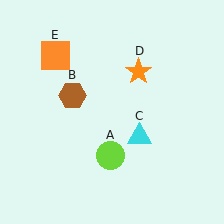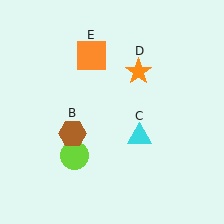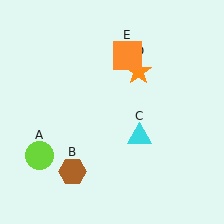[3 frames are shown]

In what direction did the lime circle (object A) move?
The lime circle (object A) moved left.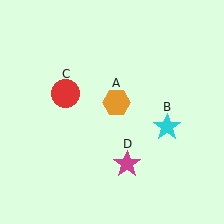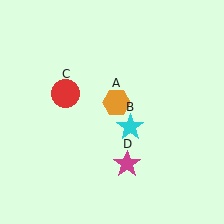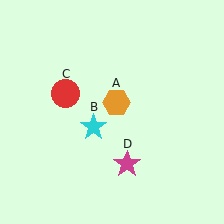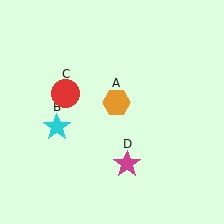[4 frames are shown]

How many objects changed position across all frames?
1 object changed position: cyan star (object B).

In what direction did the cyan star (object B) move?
The cyan star (object B) moved left.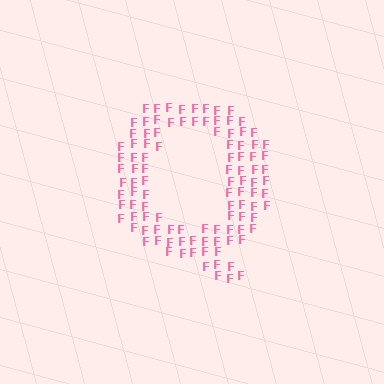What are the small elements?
The small elements are letter F's.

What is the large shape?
The large shape is the letter Q.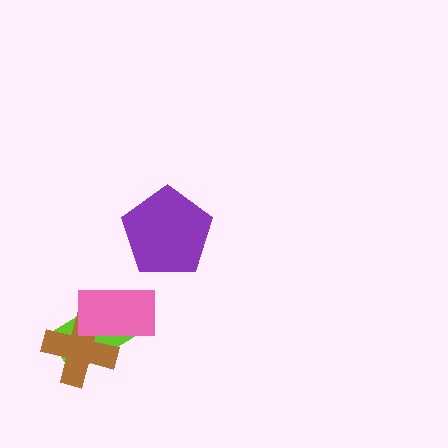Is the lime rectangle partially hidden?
Yes, it is partially covered by another shape.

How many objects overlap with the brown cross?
2 objects overlap with the brown cross.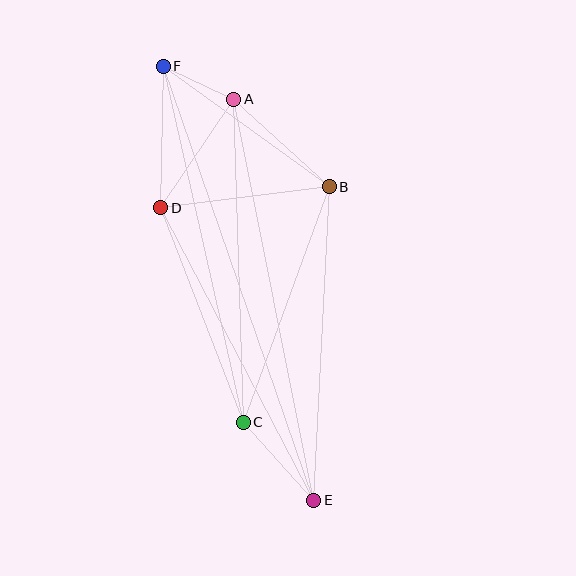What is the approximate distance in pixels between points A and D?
The distance between A and D is approximately 131 pixels.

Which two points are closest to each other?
Points A and F are closest to each other.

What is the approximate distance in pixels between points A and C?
The distance between A and C is approximately 323 pixels.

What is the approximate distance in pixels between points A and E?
The distance between A and E is approximately 409 pixels.